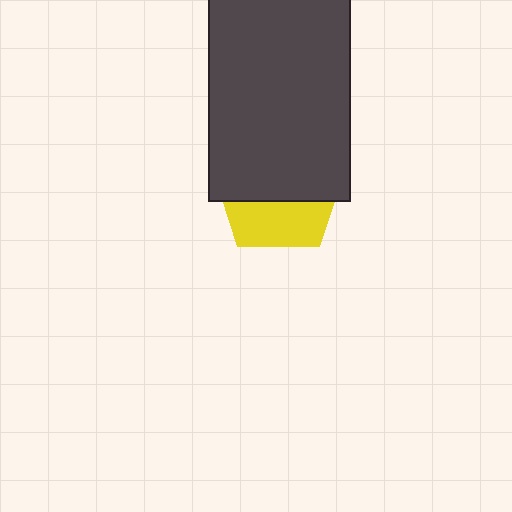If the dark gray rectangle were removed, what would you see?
You would see the complete yellow pentagon.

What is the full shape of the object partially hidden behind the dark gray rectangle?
The partially hidden object is a yellow pentagon.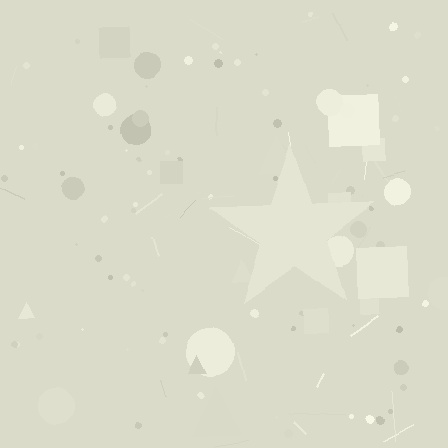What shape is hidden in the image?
A star is hidden in the image.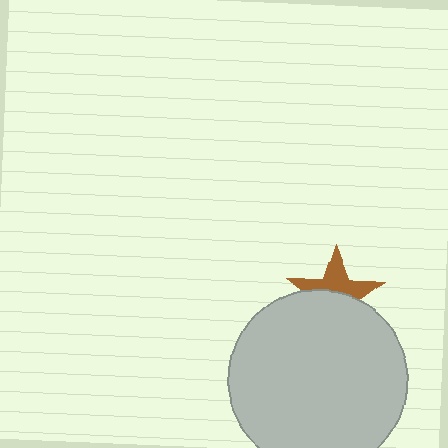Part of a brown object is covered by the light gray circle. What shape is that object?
It is a star.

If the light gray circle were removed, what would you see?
You would see the complete brown star.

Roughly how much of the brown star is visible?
About half of it is visible (roughly 46%).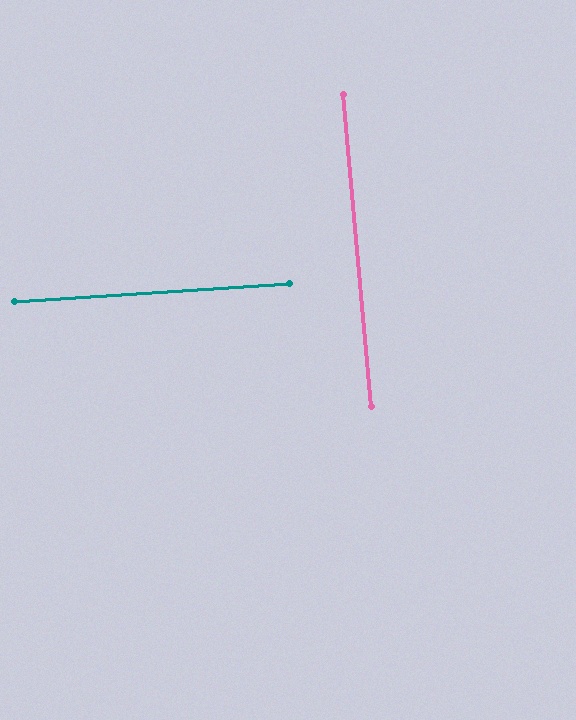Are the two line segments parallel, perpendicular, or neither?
Perpendicular — they meet at approximately 88°.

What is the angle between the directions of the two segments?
Approximately 88 degrees.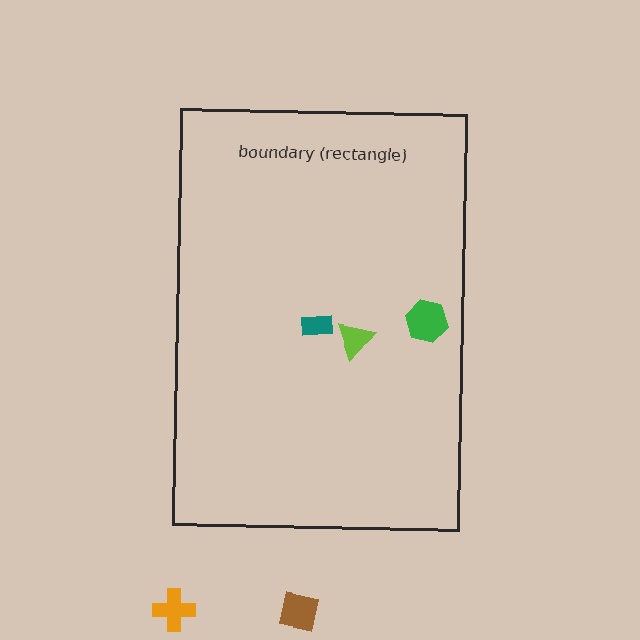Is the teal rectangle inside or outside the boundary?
Inside.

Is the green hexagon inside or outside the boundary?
Inside.